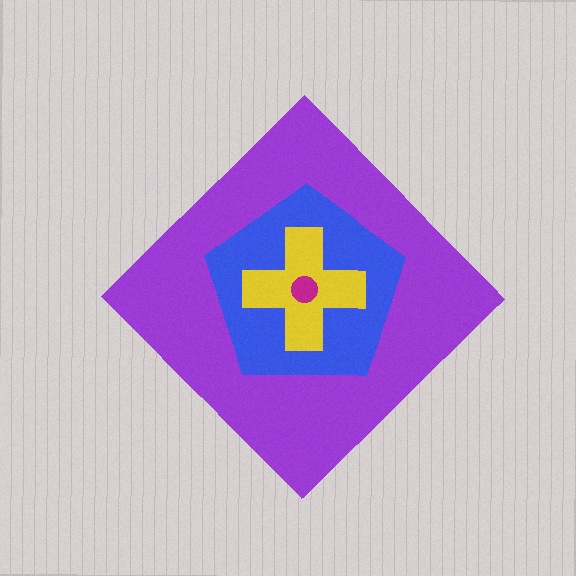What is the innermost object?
The magenta circle.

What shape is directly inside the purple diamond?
The blue pentagon.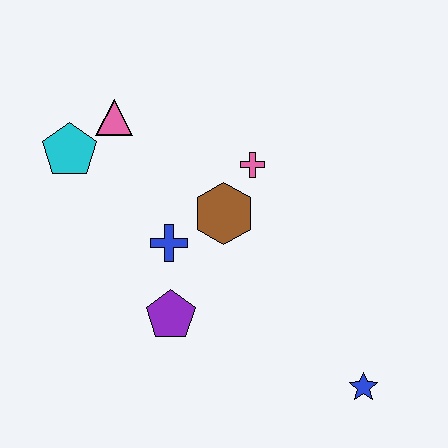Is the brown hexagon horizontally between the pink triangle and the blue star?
Yes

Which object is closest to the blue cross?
The brown hexagon is closest to the blue cross.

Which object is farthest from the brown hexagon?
The blue star is farthest from the brown hexagon.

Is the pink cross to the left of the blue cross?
No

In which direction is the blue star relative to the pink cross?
The blue star is below the pink cross.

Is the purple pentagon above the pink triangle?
No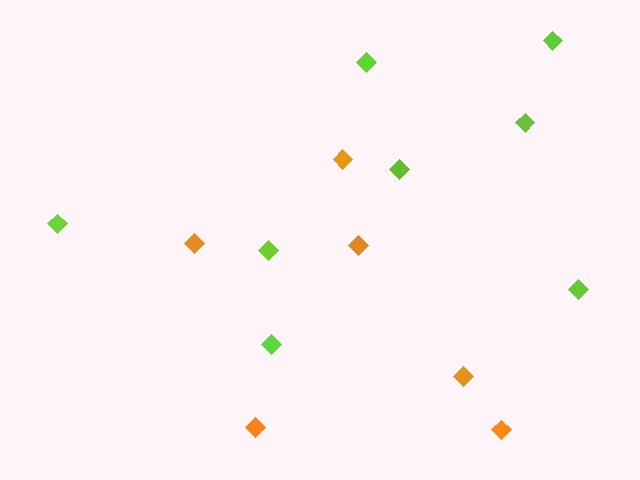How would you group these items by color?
There are 2 groups: one group of lime diamonds (8) and one group of orange diamonds (6).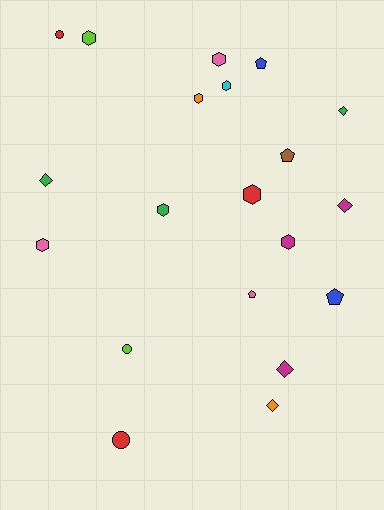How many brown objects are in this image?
There is 1 brown object.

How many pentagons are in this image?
There are 4 pentagons.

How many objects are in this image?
There are 20 objects.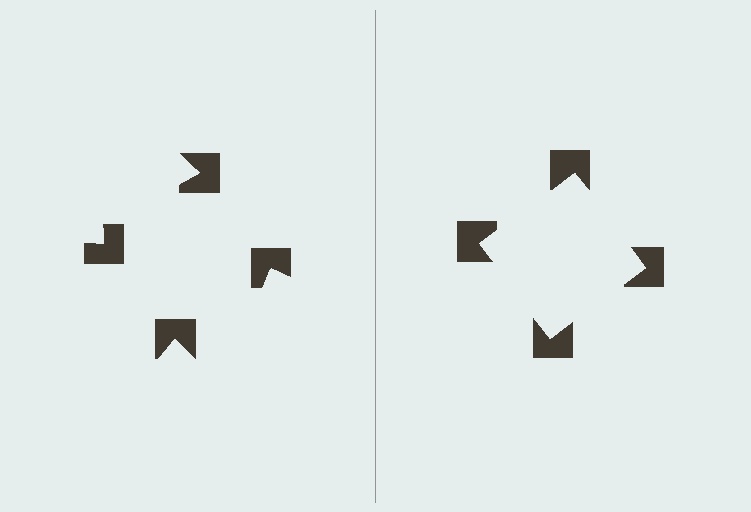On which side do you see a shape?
An illusory square appears on the right side. On the left side the wedge cuts are rotated, so no coherent shape forms.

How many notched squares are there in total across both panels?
8 — 4 on each side.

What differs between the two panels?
The notched squares are positioned identically on both sides; only the wedge orientations differ. On the right they align to a square; on the left they are misaligned.